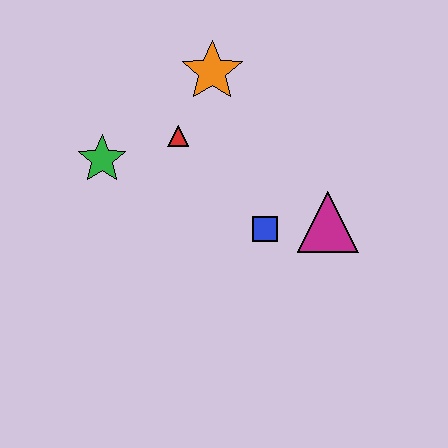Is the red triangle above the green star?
Yes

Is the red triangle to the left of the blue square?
Yes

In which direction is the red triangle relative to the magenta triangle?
The red triangle is to the left of the magenta triangle.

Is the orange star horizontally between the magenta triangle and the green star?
Yes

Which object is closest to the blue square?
The magenta triangle is closest to the blue square.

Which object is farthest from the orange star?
The magenta triangle is farthest from the orange star.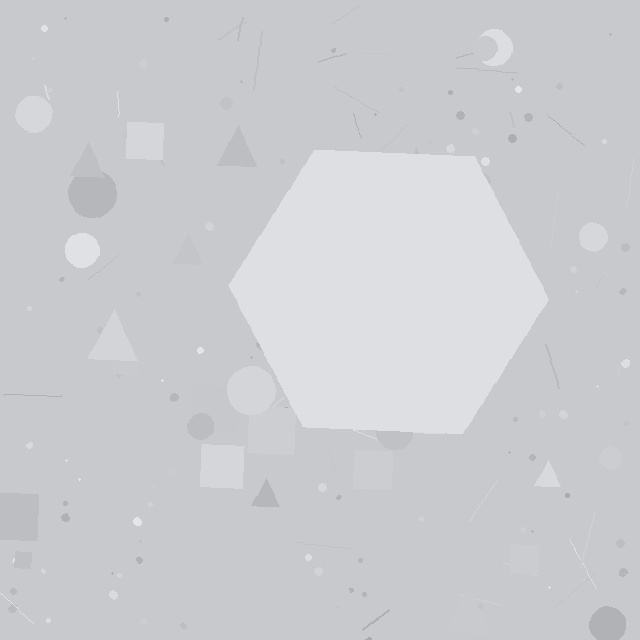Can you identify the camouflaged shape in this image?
The camouflaged shape is a hexagon.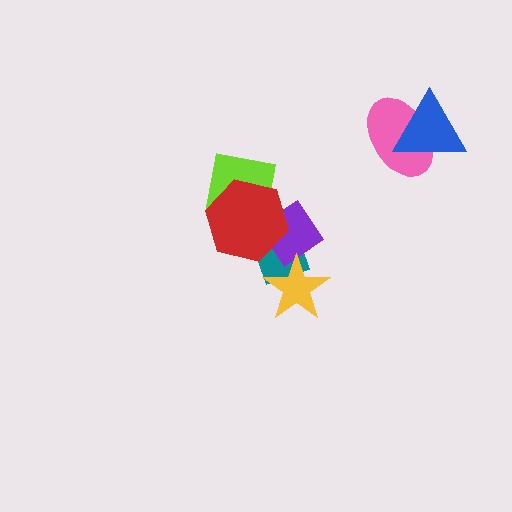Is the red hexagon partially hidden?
No, no other shape covers it.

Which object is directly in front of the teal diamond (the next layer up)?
The purple diamond is directly in front of the teal diamond.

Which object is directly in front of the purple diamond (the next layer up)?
The yellow star is directly in front of the purple diamond.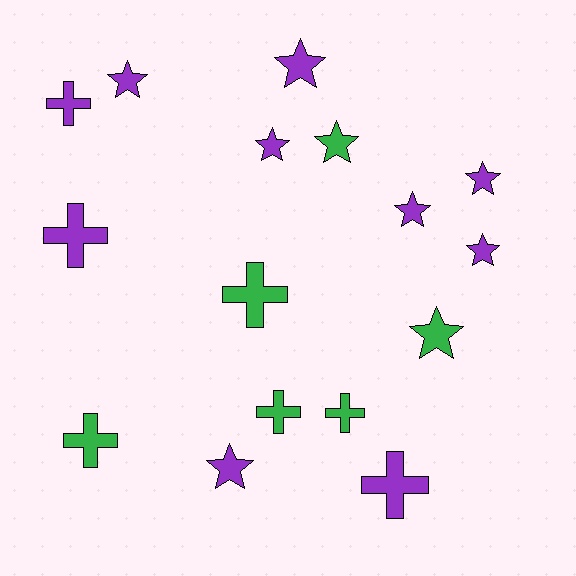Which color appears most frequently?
Purple, with 10 objects.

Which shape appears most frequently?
Star, with 9 objects.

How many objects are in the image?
There are 16 objects.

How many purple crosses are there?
There are 3 purple crosses.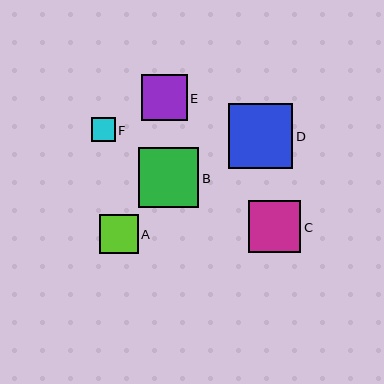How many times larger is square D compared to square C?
Square D is approximately 1.2 times the size of square C.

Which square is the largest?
Square D is the largest with a size of approximately 65 pixels.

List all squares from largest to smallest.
From largest to smallest: D, B, C, E, A, F.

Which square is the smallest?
Square F is the smallest with a size of approximately 24 pixels.